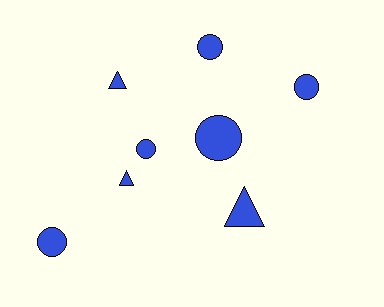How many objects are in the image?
There are 8 objects.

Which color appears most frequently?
Blue, with 8 objects.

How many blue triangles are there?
There are 3 blue triangles.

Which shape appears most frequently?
Circle, with 5 objects.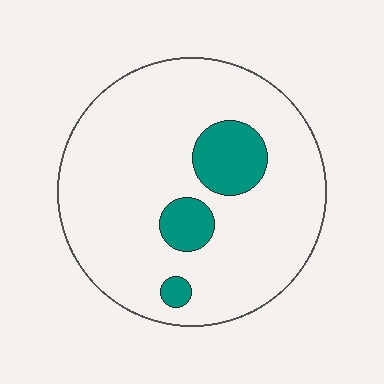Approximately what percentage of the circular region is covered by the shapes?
Approximately 15%.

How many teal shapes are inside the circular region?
3.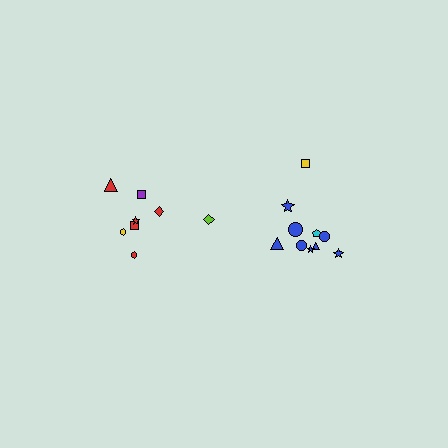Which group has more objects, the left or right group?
The right group.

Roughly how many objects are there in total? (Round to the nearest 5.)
Roughly 20 objects in total.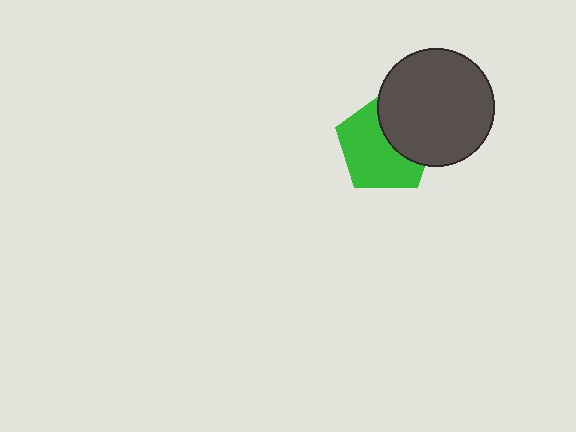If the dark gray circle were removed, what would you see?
You would see the complete green pentagon.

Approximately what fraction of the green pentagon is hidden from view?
Roughly 39% of the green pentagon is hidden behind the dark gray circle.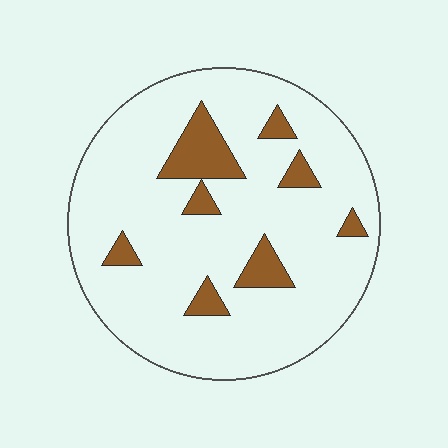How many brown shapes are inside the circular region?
8.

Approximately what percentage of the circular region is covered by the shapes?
Approximately 15%.